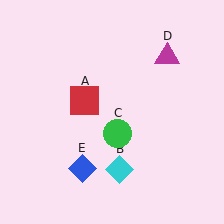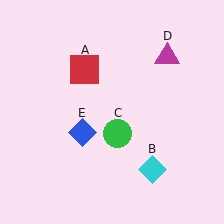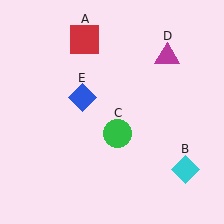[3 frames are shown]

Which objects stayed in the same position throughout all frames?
Green circle (object C) and magenta triangle (object D) remained stationary.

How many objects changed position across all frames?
3 objects changed position: red square (object A), cyan diamond (object B), blue diamond (object E).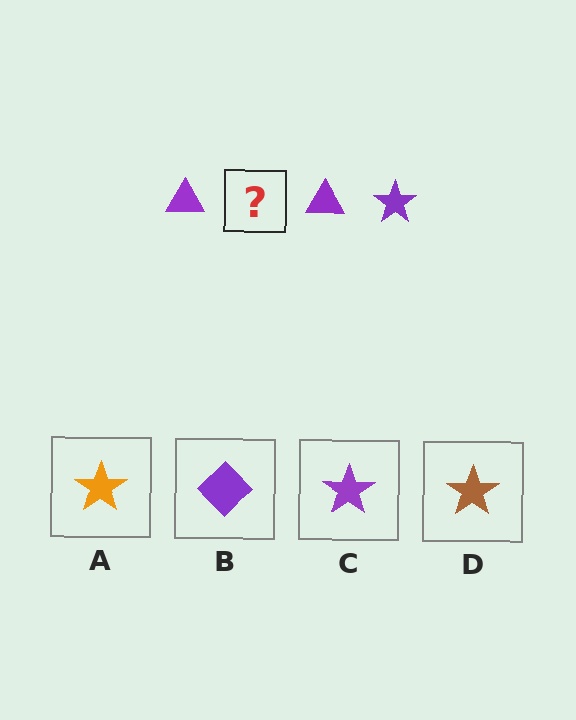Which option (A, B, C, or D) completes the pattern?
C.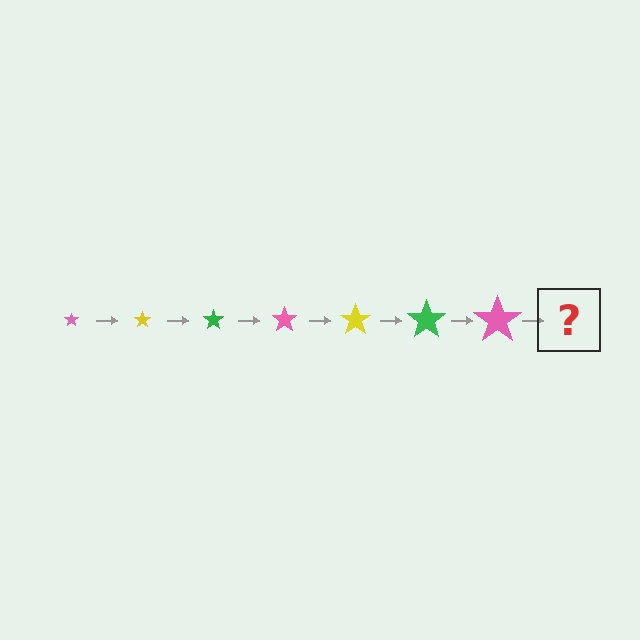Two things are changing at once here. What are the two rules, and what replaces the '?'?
The two rules are that the star grows larger each step and the color cycles through pink, yellow, and green. The '?' should be a yellow star, larger than the previous one.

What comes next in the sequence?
The next element should be a yellow star, larger than the previous one.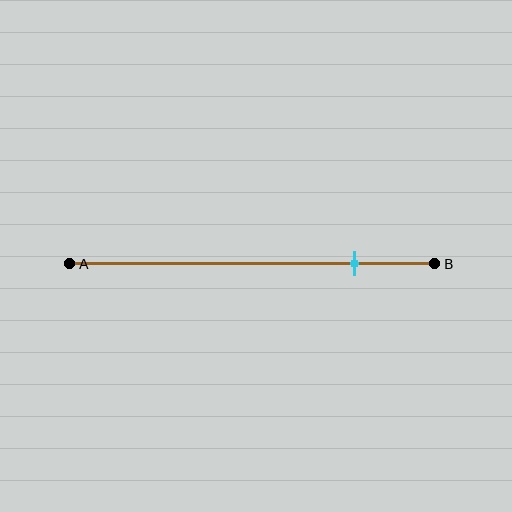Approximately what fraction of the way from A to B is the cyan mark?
The cyan mark is approximately 80% of the way from A to B.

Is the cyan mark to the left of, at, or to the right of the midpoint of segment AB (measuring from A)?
The cyan mark is to the right of the midpoint of segment AB.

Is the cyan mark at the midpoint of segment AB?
No, the mark is at about 80% from A, not at the 50% midpoint.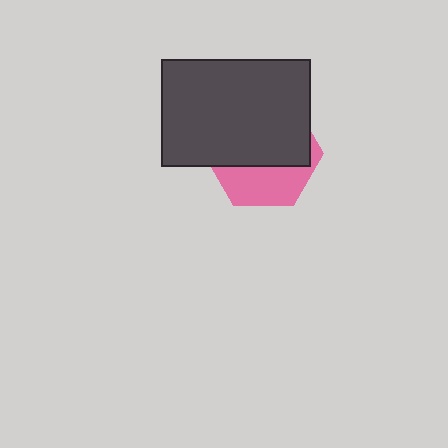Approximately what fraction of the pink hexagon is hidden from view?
Roughly 64% of the pink hexagon is hidden behind the dark gray rectangle.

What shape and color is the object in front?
The object in front is a dark gray rectangle.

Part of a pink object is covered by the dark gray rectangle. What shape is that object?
It is a hexagon.